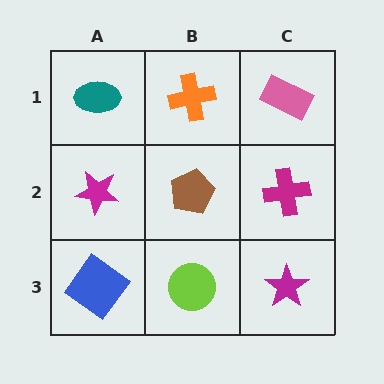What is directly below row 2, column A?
A blue diamond.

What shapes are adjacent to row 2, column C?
A pink rectangle (row 1, column C), a magenta star (row 3, column C), a brown pentagon (row 2, column B).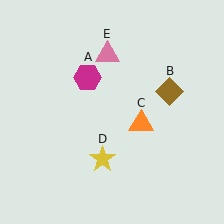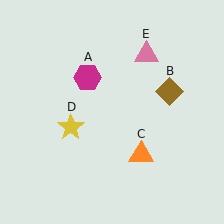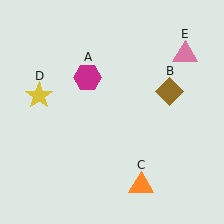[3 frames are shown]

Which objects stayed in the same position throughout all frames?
Magenta hexagon (object A) and brown diamond (object B) remained stationary.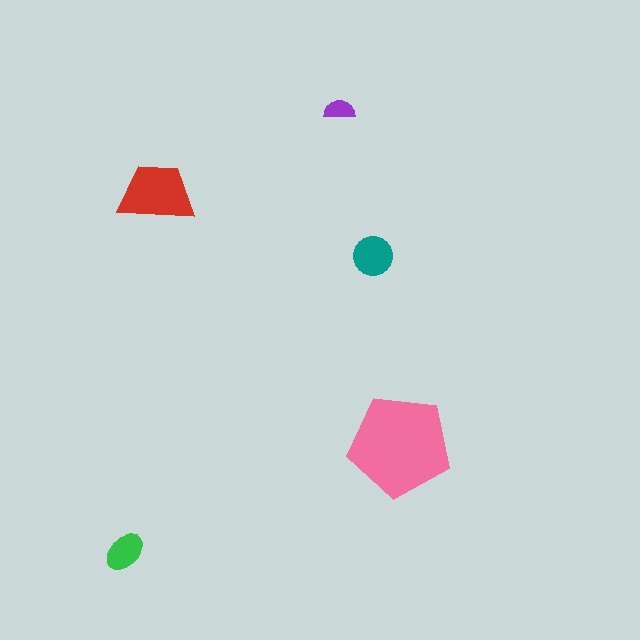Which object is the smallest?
The purple semicircle.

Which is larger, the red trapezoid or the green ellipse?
The red trapezoid.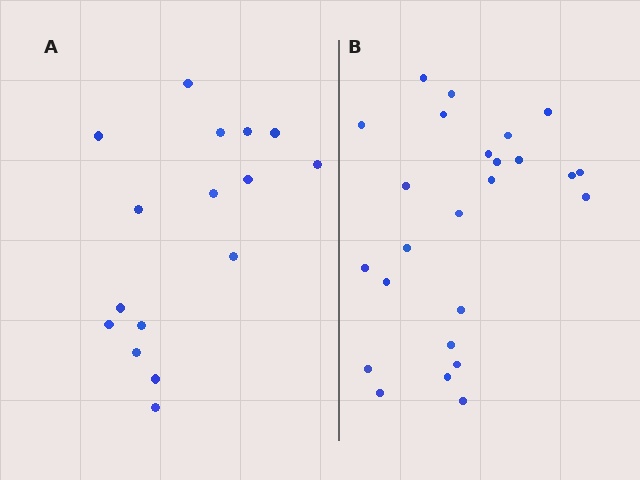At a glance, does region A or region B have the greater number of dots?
Region B (the right region) has more dots.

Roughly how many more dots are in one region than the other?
Region B has roughly 8 or so more dots than region A.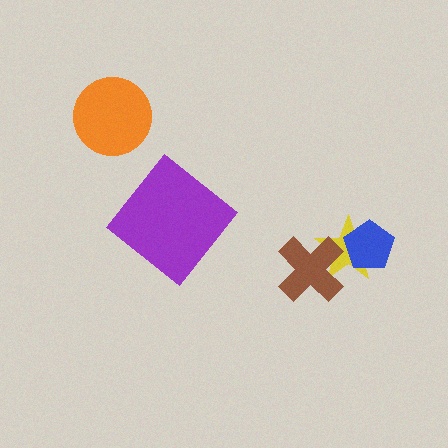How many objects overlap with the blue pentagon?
1 object overlaps with the blue pentagon.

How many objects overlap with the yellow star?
2 objects overlap with the yellow star.